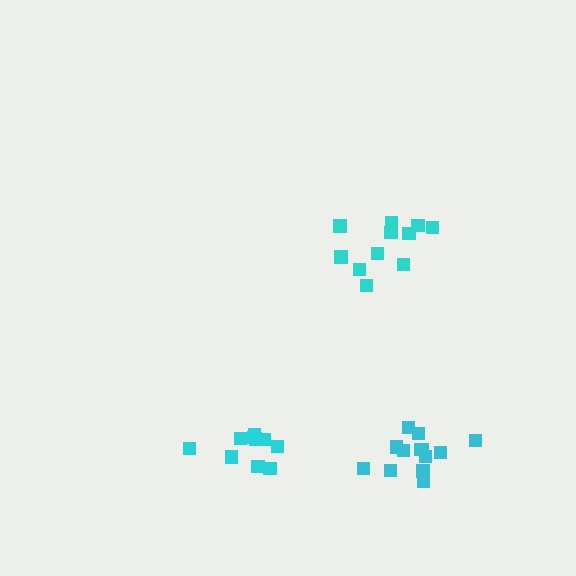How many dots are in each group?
Group 1: 10 dots, Group 2: 11 dots, Group 3: 13 dots (34 total).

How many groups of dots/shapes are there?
There are 3 groups.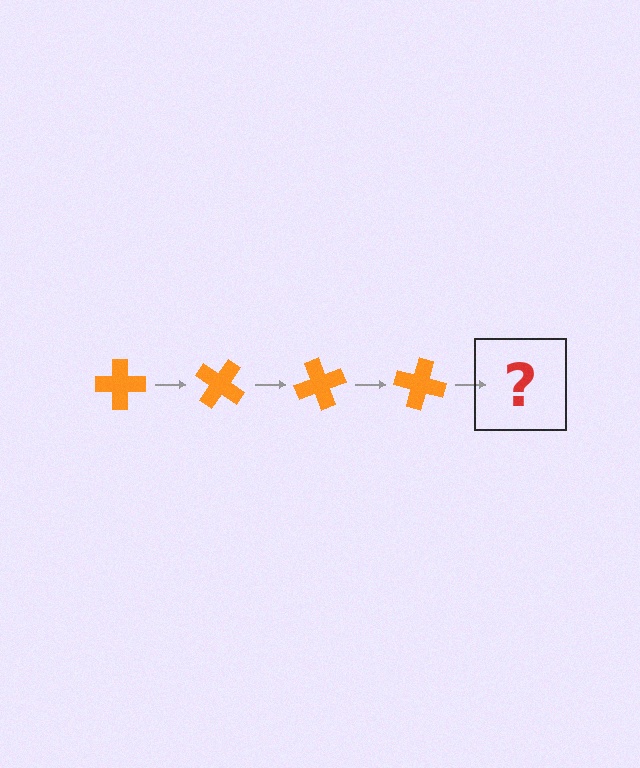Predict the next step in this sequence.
The next step is an orange cross rotated 140 degrees.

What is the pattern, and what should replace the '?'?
The pattern is that the cross rotates 35 degrees each step. The '?' should be an orange cross rotated 140 degrees.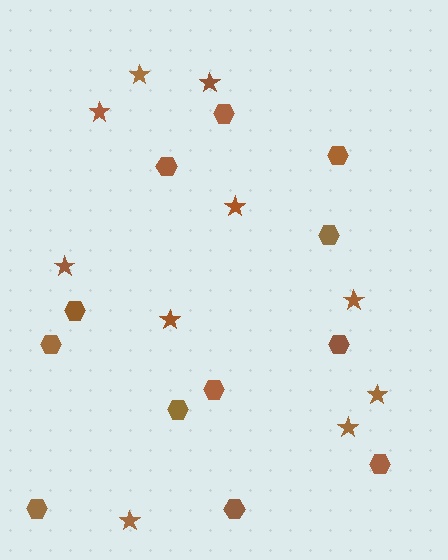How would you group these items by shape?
There are 2 groups: one group of hexagons (12) and one group of stars (10).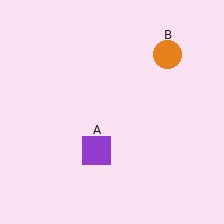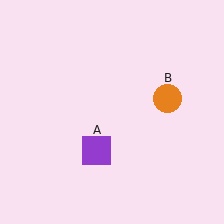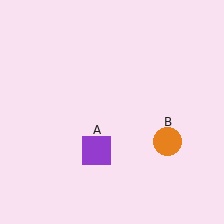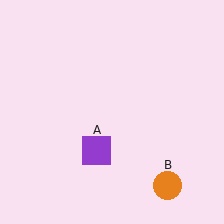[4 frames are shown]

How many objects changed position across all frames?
1 object changed position: orange circle (object B).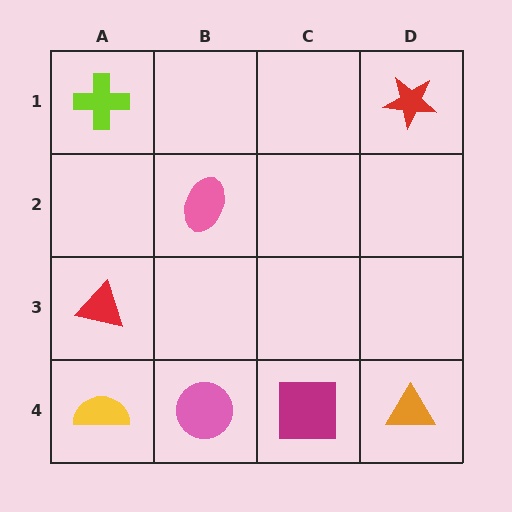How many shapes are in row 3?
1 shape.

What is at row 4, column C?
A magenta square.